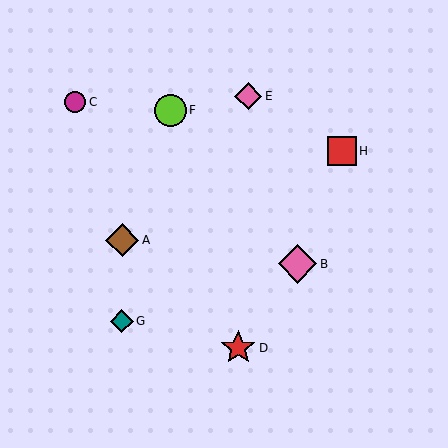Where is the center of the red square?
The center of the red square is at (342, 151).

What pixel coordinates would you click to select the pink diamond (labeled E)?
Click at (248, 96) to select the pink diamond E.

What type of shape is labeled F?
Shape F is a lime circle.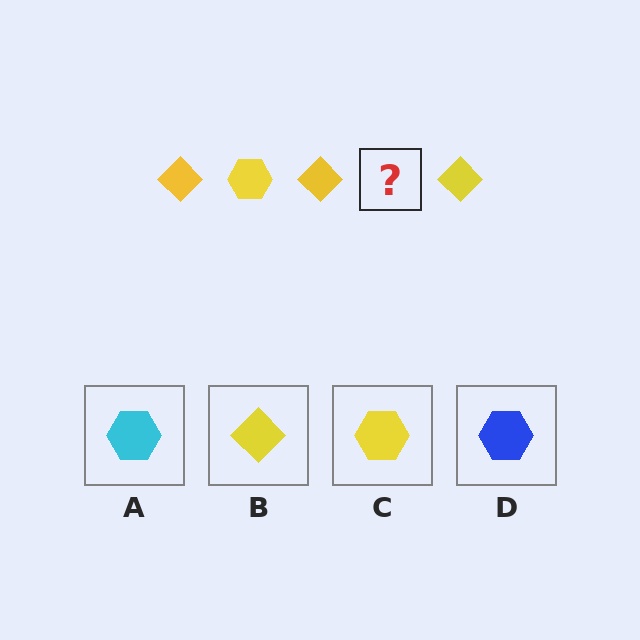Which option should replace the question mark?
Option C.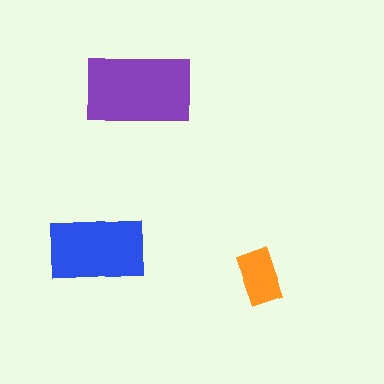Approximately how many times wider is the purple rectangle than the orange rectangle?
About 2 times wider.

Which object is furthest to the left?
The blue rectangle is leftmost.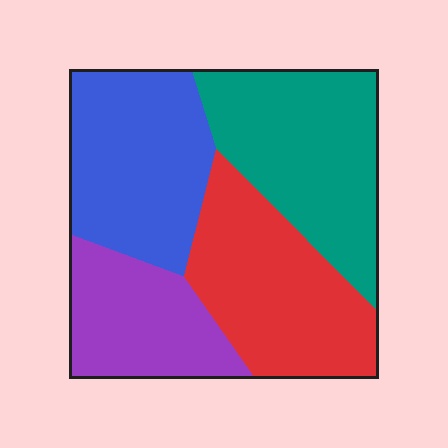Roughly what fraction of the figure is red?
Red covers around 25% of the figure.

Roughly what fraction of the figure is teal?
Teal covers about 30% of the figure.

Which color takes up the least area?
Purple, at roughly 20%.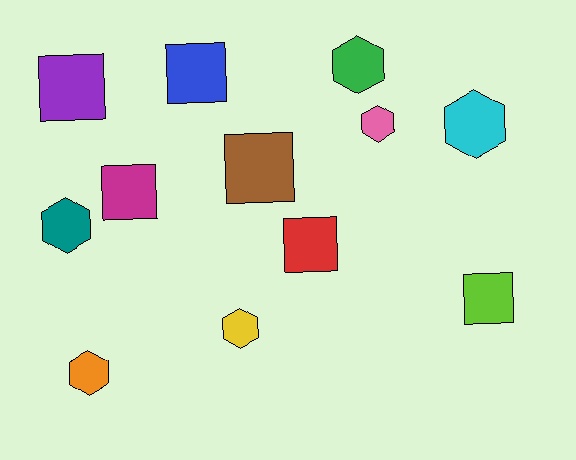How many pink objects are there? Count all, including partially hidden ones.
There is 1 pink object.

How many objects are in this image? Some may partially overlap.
There are 12 objects.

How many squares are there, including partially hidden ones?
There are 6 squares.